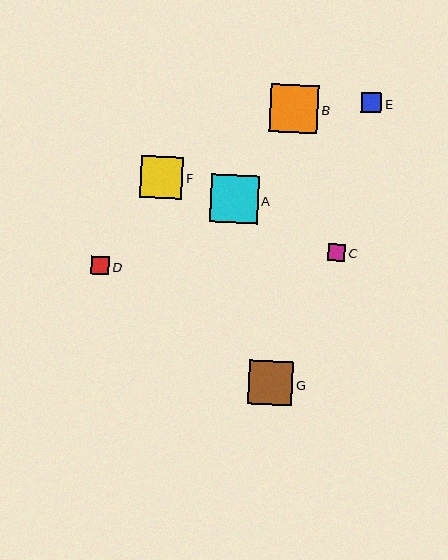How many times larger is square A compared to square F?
Square A is approximately 1.1 times the size of square F.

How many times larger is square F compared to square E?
Square F is approximately 2.0 times the size of square E.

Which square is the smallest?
Square C is the smallest with a size of approximately 17 pixels.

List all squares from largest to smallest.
From largest to smallest: A, B, G, F, E, D, C.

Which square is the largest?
Square A is the largest with a size of approximately 48 pixels.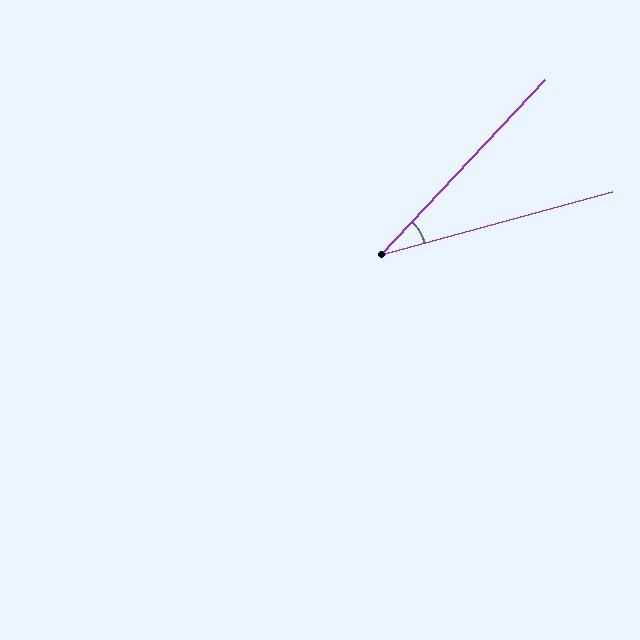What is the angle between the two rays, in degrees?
Approximately 32 degrees.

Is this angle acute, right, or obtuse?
It is acute.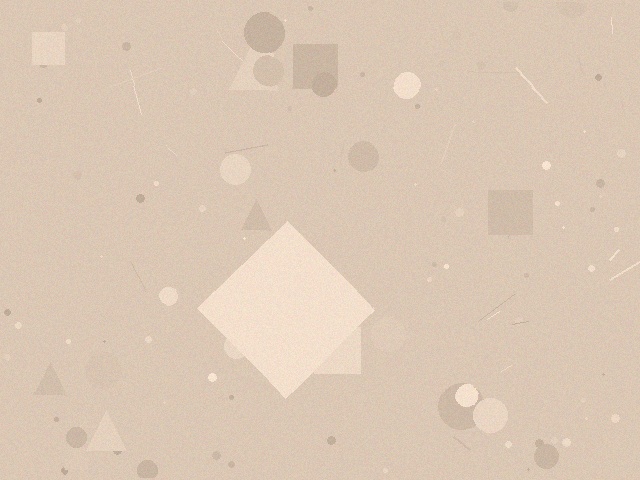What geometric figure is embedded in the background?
A diamond is embedded in the background.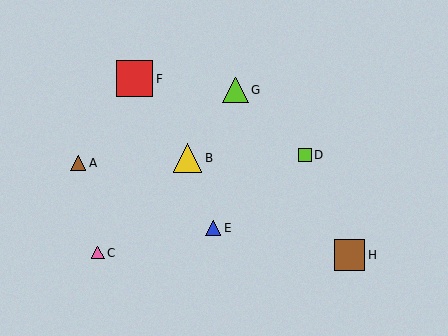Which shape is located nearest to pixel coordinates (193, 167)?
The yellow triangle (labeled B) at (187, 158) is nearest to that location.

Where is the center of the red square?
The center of the red square is at (135, 79).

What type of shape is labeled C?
Shape C is a pink triangle.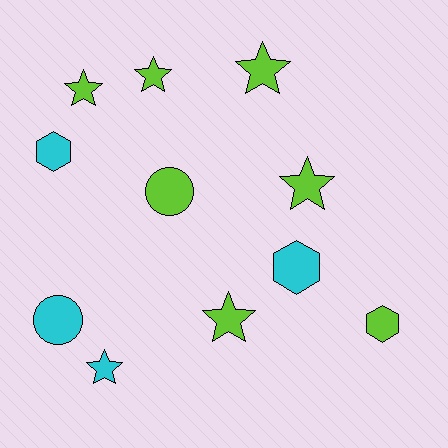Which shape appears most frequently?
Star, with 6 objects.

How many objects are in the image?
There are 11 objects.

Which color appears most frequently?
Lime, with 7 objects.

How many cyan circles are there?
There is 1 cyan circle.